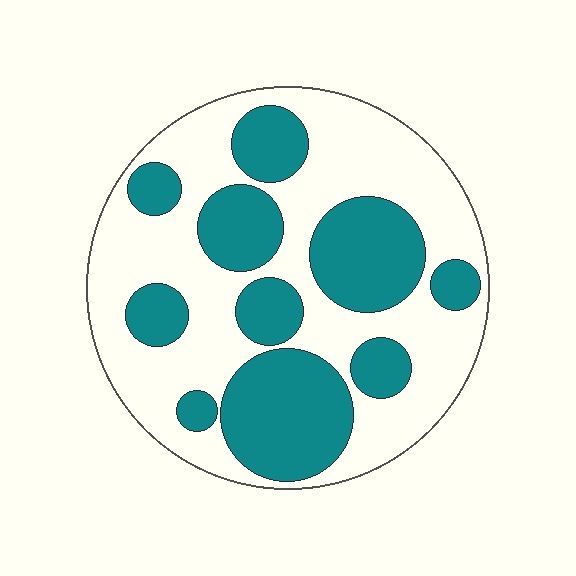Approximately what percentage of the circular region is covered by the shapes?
Approximately 40%.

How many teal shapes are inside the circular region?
10.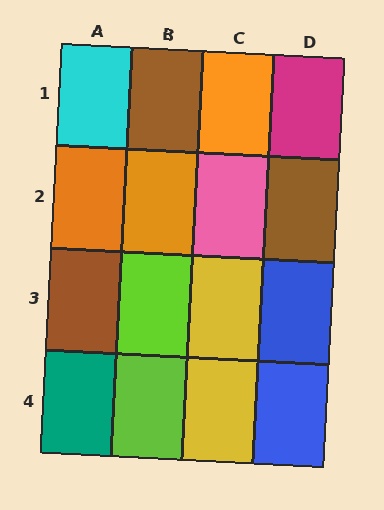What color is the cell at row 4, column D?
Blue.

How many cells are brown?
3 cells are brown.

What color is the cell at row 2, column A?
Orange.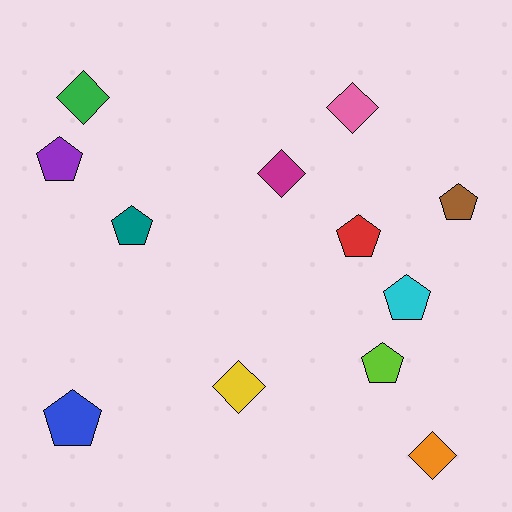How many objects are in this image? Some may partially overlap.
There are 12 objects.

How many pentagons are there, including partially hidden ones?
There are 7 pentagons.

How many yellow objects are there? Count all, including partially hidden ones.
There is 1 yellow object.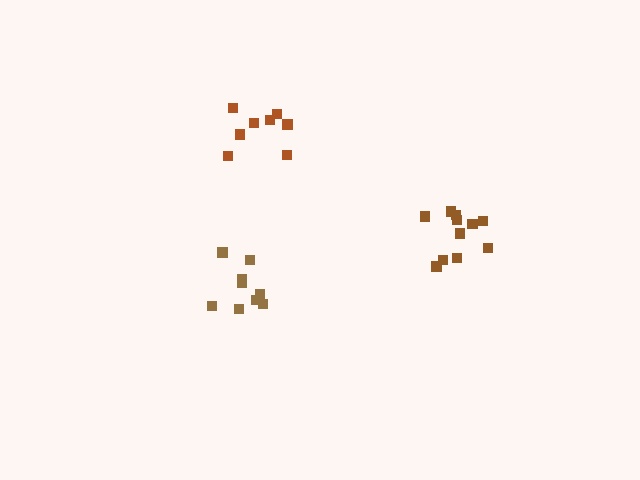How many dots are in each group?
Group 1: 8 dots, Group 2: 11 dots, Group 3: 10 dots (29 total).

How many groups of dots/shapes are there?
There are 3 groups.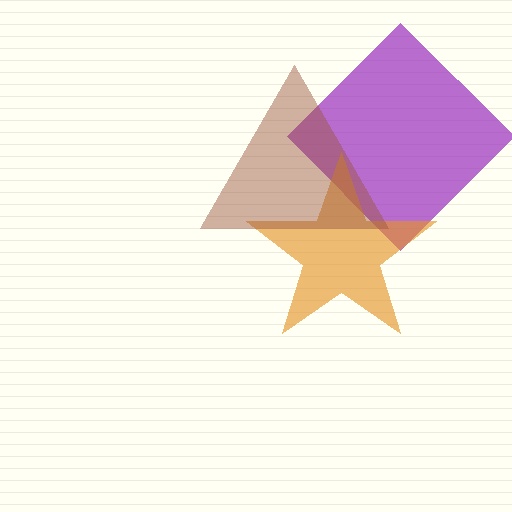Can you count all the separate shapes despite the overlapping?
Yes, there are 3 separate shapes.